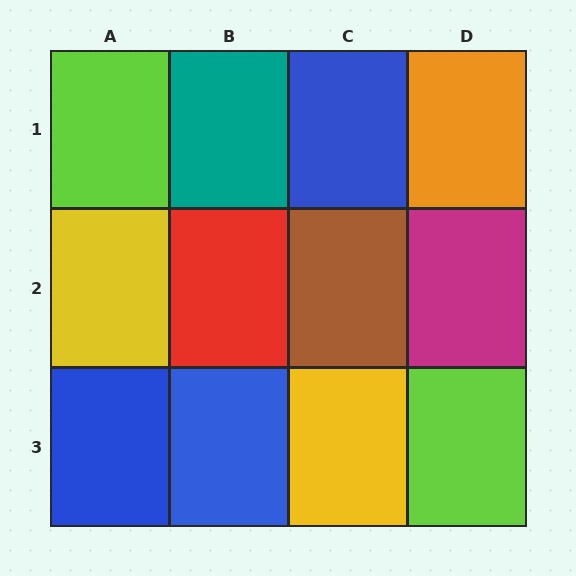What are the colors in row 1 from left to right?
Lime, teal, blue, orange.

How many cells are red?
1 cell is red.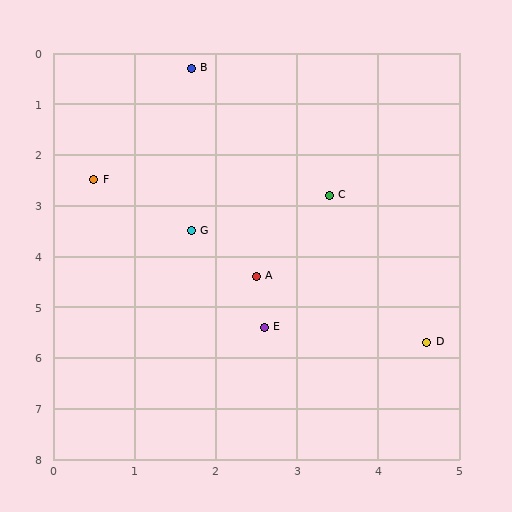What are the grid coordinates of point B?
Point B is at approximately (1.7, 0.3).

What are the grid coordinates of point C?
Point C is at approximately (3.4, 2.8).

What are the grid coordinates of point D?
Point D is at approximately (4.6, 5.7).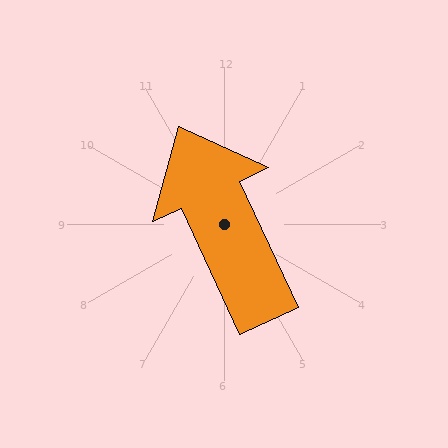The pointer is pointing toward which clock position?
Roughly 11 o'clock.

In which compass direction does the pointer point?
Northwest.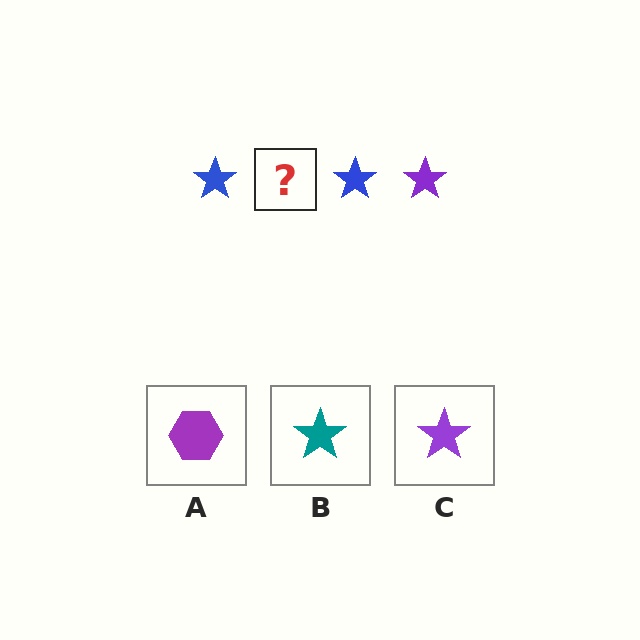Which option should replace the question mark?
Option C.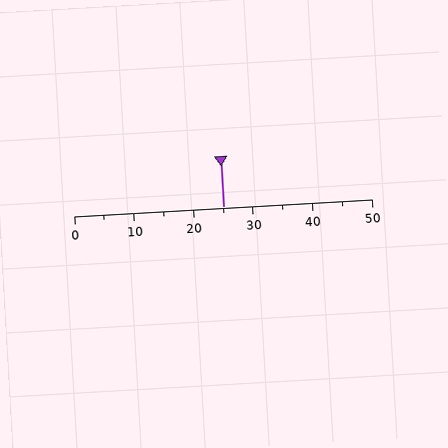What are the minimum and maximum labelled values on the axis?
The axis runs from 0 to 50.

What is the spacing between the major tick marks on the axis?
The major ticks are spaced 10 apart.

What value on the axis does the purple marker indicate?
The marker indicates approximately 25.